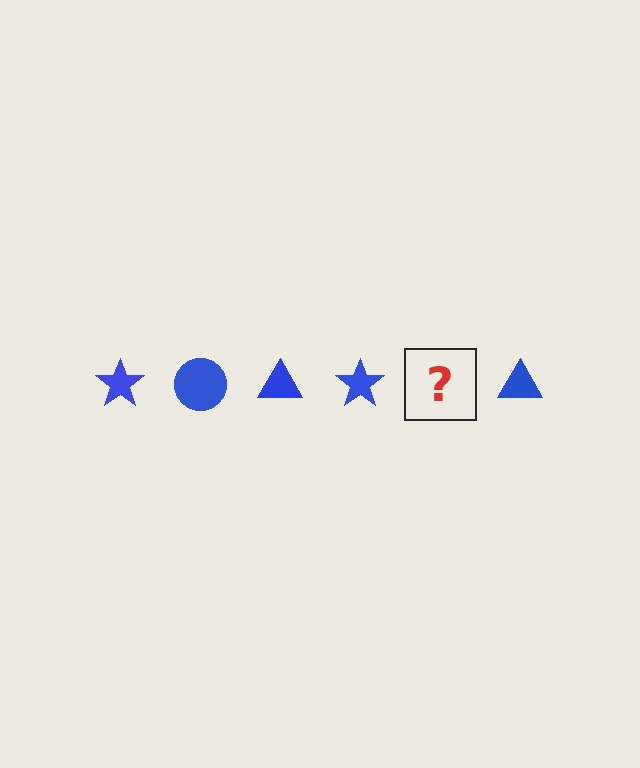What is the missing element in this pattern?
The missing element is a blue circle.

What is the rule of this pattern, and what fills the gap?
The rule is that the pattern cycles through star, circle, triangle shapes in blue. The gap should be filled with a blue circle.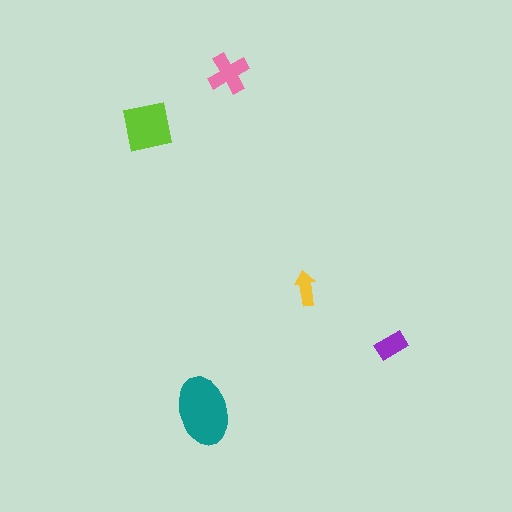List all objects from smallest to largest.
The yellow arrow, the purple rectangle, the pink cross, the lime square, the teal ellipse.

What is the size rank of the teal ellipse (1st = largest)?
1st.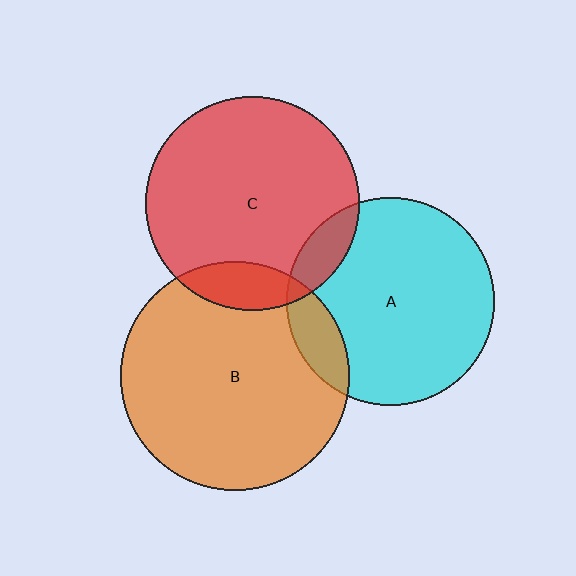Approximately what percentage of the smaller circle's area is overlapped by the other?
Approximately 10%.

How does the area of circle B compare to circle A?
Approximately 1.2 times.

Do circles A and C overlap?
Yes.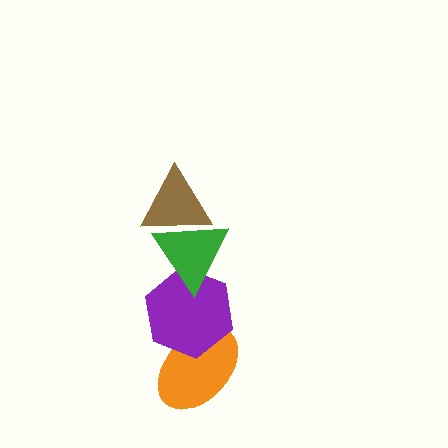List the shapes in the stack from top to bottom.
From top to bottom: the brown triangle, the green triangle, the purple hexagon, the orange ellipse.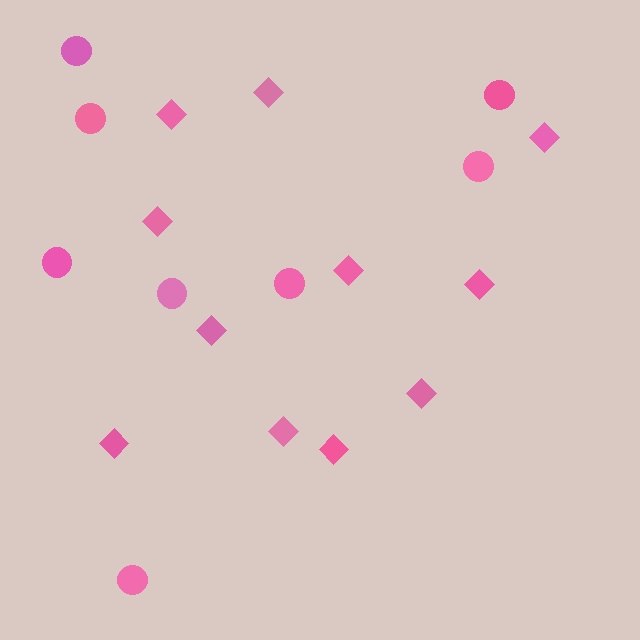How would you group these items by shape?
There are 2 groups: one group of circles (8) and one group of diamonds (11).